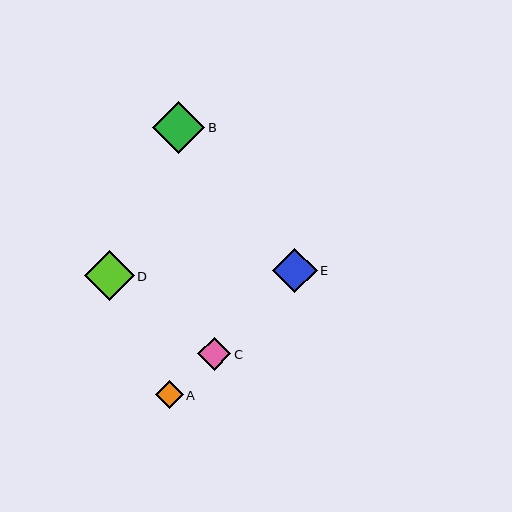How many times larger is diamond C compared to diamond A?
Diamond C is approximately 1.2 times the size of diamond A.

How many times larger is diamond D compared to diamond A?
Diamond D is approximately 1.8 times the size of diamond A.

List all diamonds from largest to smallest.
From largest to smallest: B, D, E, C, A.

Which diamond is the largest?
Diamond B is the largest with a size of approximately 52 pixels.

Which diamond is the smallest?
Diamond A is the smallest with a size of approximately 28 pixels.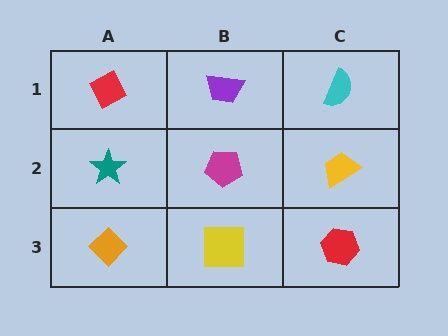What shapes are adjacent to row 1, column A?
A teal star (row 2, column A), a purple trapezoid (row 1, column B).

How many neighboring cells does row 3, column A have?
2.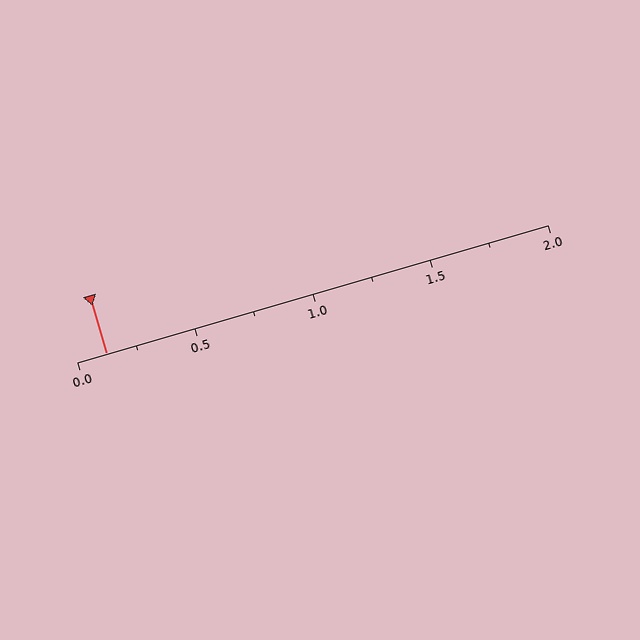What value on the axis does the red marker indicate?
The marker indicates approximately 0.12.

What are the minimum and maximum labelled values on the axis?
The axis runs from 0.0 to 2.0.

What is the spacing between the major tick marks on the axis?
The major ticks are spaced 0.5 apart.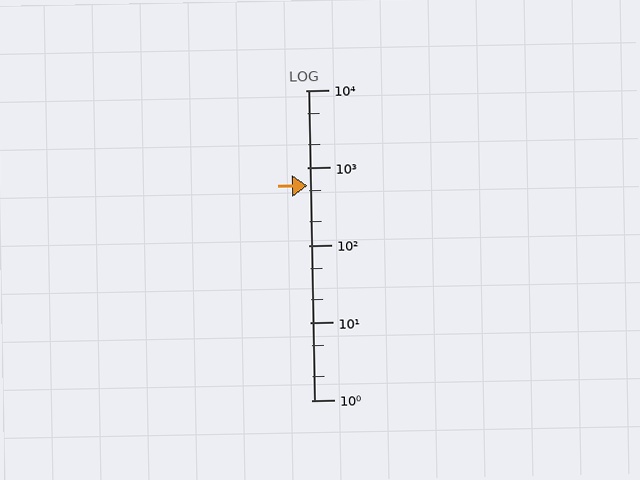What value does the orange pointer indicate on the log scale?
The pointer indicates approximately 580.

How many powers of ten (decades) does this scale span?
The scale spans 4 decades, from 1 to 10000.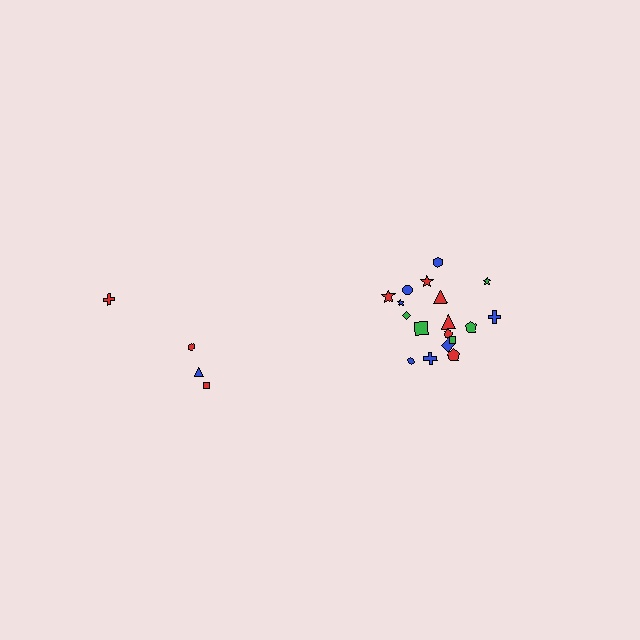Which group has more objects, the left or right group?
The right group.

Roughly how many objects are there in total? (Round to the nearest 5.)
Roughly 20 objects in total.